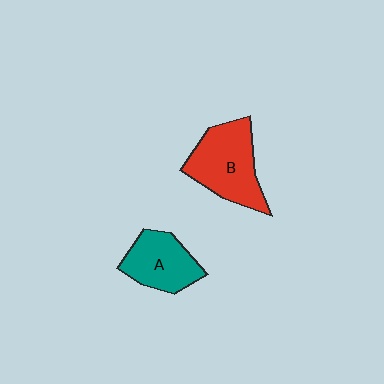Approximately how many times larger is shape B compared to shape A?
Approximately 1.3 times.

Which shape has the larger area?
Shape B (red).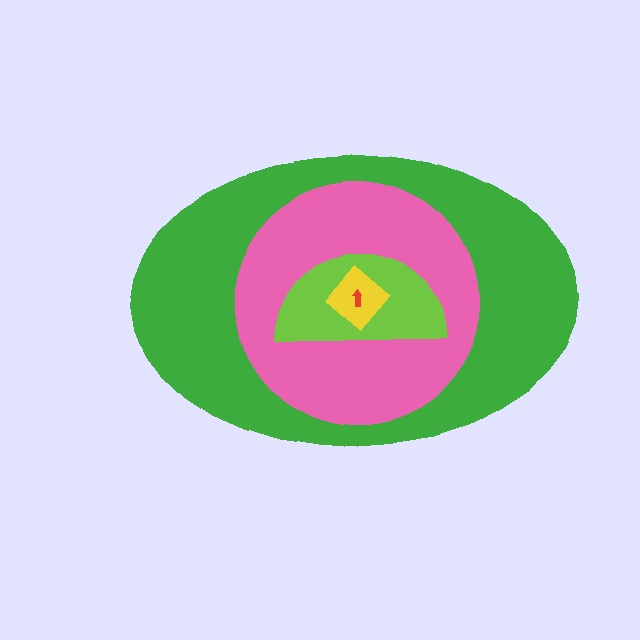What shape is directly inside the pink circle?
The lime semicircle.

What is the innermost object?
The red arrow.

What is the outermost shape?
The green ellipse.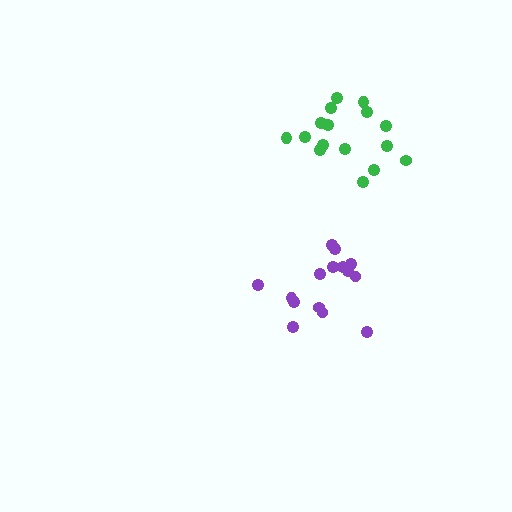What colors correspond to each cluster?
The clusters are colored: purple, green.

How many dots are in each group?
Group 1: 15 dots, Group 2: 16 dots (31 total).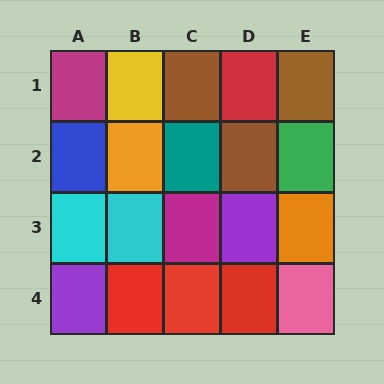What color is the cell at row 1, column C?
Brown.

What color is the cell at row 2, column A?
Blue.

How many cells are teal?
1 cell is teal.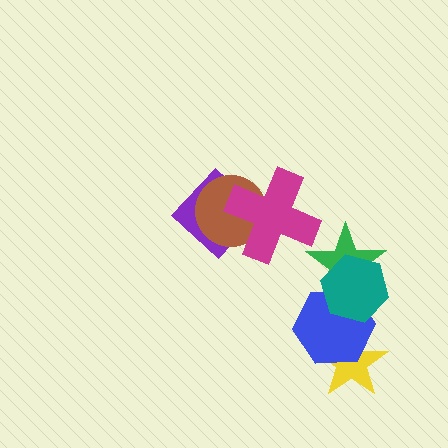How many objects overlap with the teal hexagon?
2 objects overlap with the teal hexagon.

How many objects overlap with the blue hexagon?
3 objects overlap with the blue hexagon.